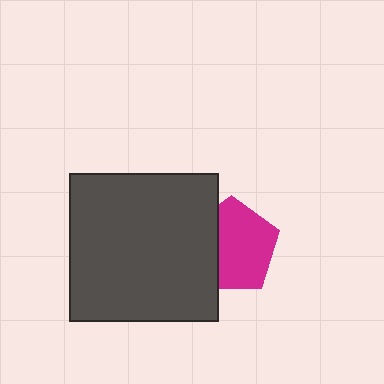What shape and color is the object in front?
The object in front is a dark gray square.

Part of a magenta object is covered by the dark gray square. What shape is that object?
It is a pentagon.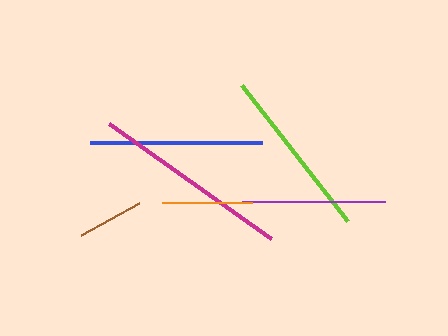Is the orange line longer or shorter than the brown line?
The orange line is longer than the brown line.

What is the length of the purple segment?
The purple segment is approximately 142 pixels long.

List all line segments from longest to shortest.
From longest to shortest: magenta, blue, lime, purple, orange, brown.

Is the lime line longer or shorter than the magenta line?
The magenta line is longer than the lime line.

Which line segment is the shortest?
The brown line is the shortest at approximately 66 pixels.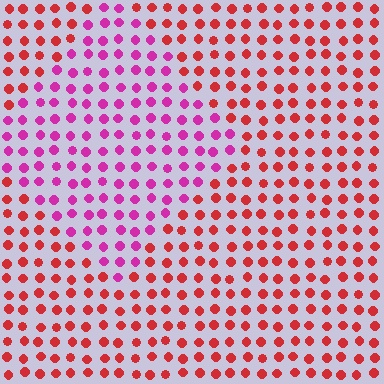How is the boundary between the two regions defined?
The boundary is defined purely by a slight shift in hue (about 43 degrees). Spacing, size, and orientation are identical on both sides.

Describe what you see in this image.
The image is filled with small red elements in a uniform arrangement. A diamond-shaped region is visible where the elements are tinted to a slightly different hue, forming a subtle color boundary.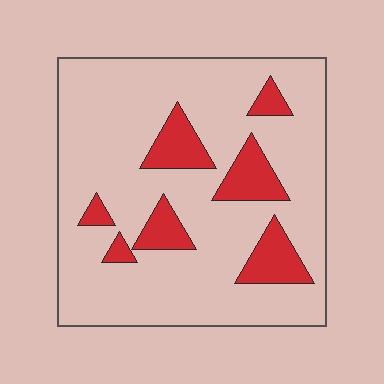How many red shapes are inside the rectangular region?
7.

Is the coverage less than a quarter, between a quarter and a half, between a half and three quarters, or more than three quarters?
Less than a quarter.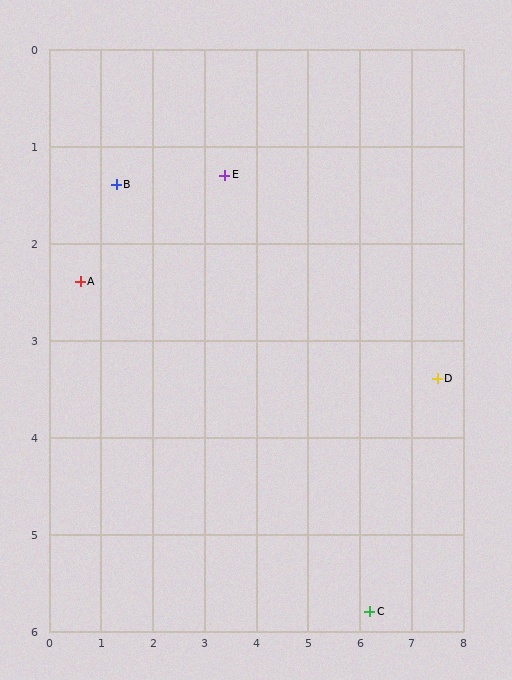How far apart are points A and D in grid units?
Points A and D are about 7.0 grid units apart.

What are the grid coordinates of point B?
Point B is at approximately (1.3, 1.4).